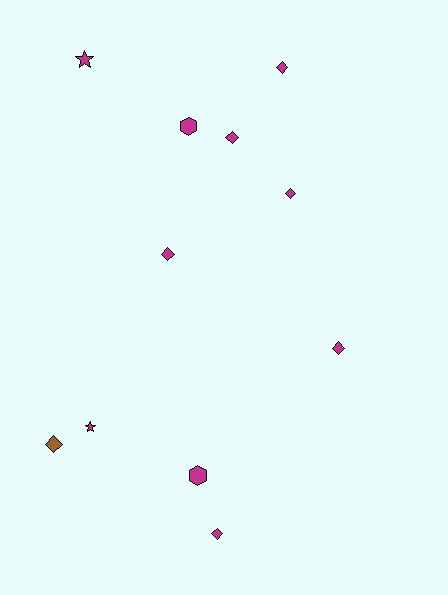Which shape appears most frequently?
Diamond, with 7 objects.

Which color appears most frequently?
Magenta, with 10 objects.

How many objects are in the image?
There are 11 objects.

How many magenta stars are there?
There are 2 magenta stars.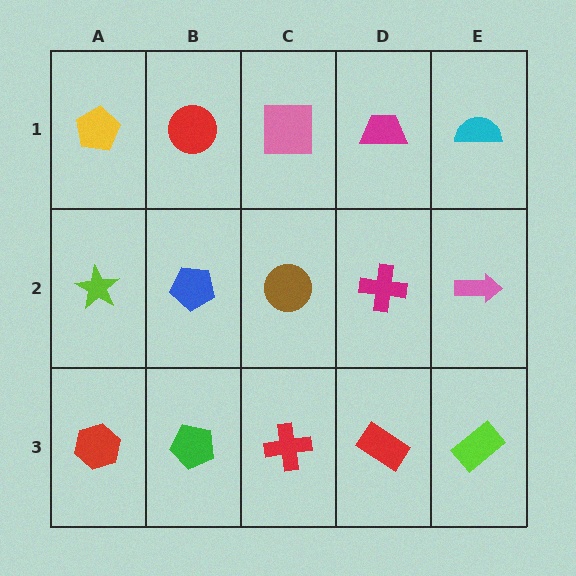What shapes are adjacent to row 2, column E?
A cyan semicircle (row 1, column E), a lime rectangle (row 3, column E), a magenta cross (row 2, column D).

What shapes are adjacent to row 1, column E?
A pink arrow (row 2, column E), a magenta trapezoid (row 1, column D).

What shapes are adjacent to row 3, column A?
A lime star (row 2, column A), a green pentagon (row 3, column B).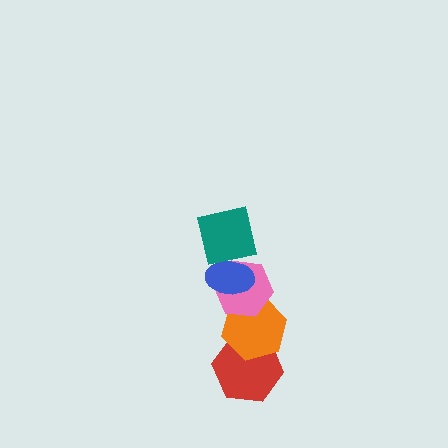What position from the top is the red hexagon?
The red hexagon is 5th from the top.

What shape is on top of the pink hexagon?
The blue ellipse is on top of the pink hexagon.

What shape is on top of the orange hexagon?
The pink hexagon is on top of the orange hexagon.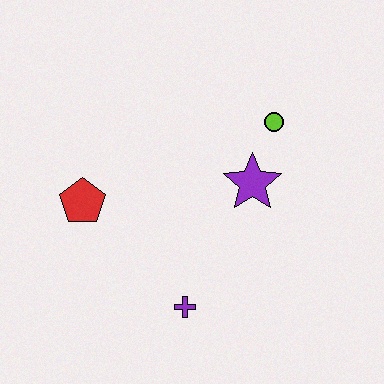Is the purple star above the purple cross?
Yes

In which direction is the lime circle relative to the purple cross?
The lime circle is above the purple cross.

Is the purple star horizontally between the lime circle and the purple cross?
Yes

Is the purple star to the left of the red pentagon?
No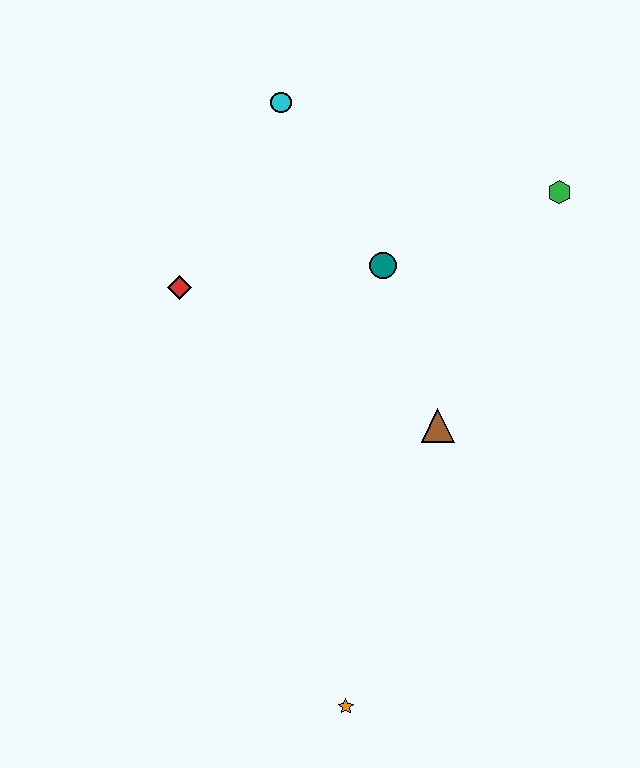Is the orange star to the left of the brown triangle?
Yes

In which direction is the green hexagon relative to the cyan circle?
The green hexagon is to the right of the cyan circle.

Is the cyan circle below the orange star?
No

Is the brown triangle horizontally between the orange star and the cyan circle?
No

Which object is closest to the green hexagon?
The teal circle is closest to the green hexagon.